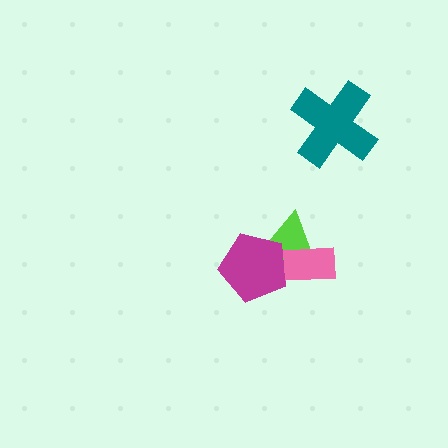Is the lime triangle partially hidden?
Yes, it is partially covered by another shape.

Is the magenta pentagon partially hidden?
Yes, it is partially covered by another shape.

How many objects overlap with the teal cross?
0 objects overlap with the teal cross.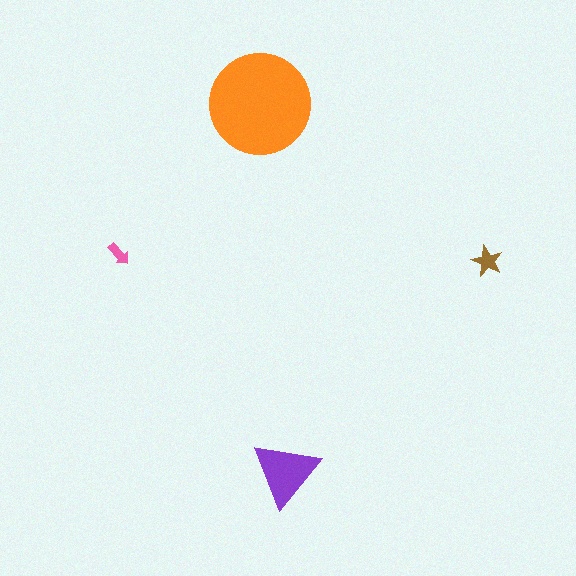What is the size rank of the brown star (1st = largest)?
3rd.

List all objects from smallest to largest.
The pink arrow, the brown star, the purple triangle, the orange circle.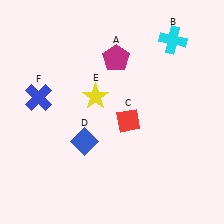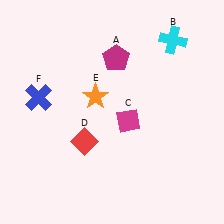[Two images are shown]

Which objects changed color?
C changed from red to magenta. D changed from blue to red. E changed from yellow to orange.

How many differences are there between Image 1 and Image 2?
There are 3 differences between the two images.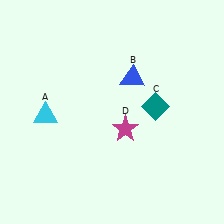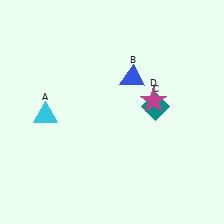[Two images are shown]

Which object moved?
The magenta star (D) moved up.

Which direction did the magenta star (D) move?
The magenta star (D) moved up.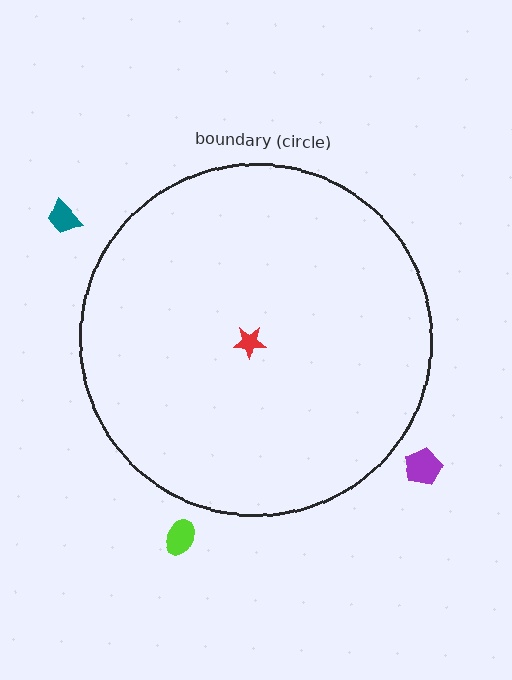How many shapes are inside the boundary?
1 inside, 3 outside.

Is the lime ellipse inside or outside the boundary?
Outside.